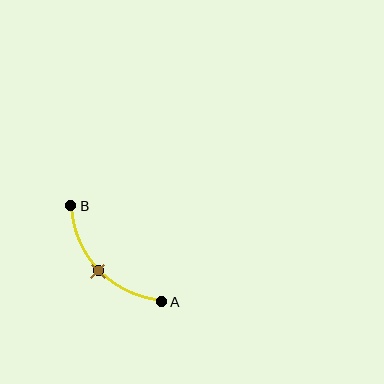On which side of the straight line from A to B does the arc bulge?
The arc bulges below and to the left of the straight line connecting A and B.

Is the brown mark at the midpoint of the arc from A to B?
Yes. The brown mark lies on the arc at equal arc-length from both A and B — it is the arc midpoint.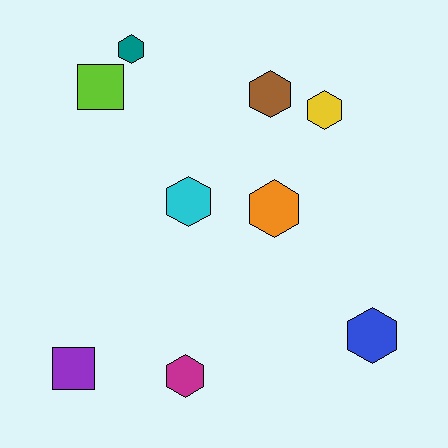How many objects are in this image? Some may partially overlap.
There are 9 objects.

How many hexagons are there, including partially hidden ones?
There are 7 hexagons.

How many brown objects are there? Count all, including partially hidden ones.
There is 1 brown object.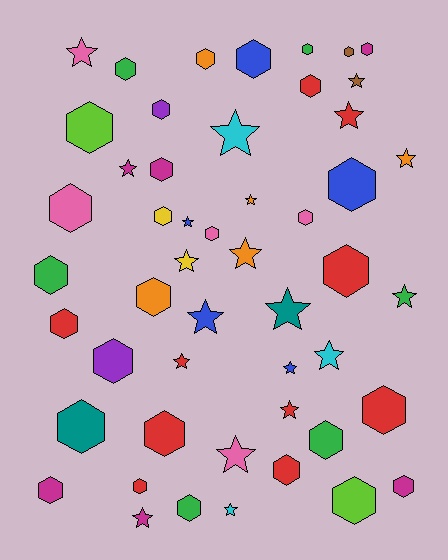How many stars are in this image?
There are 20 stars.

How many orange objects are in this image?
There are 5 orange objects.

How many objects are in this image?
There are 50 objects.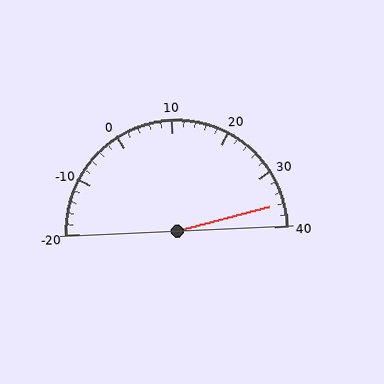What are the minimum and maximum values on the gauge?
The gauge ranges from -20 to 40.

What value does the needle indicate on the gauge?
The needle indicates approximately 36.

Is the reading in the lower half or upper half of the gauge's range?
The reading is in the upper half of the range (-20 to 40).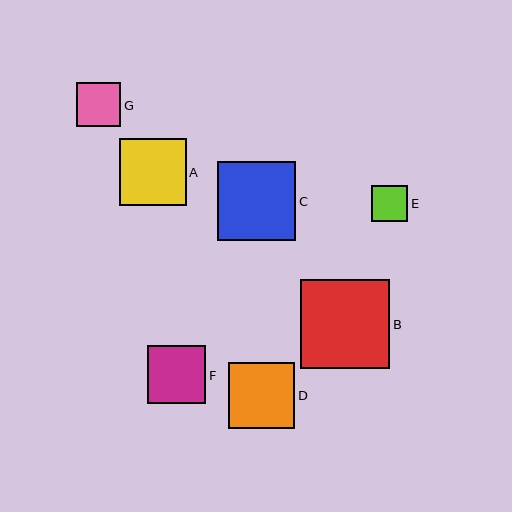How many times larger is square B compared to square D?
Square B is approximately 1.4 times the size of square D.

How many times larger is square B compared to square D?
Square B is approximately 1.4 times the size of square D.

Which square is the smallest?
Square E is the smallest with a size of approximately 36 pixels.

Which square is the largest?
Square B is the largest with a size of approximately 90 pixels.